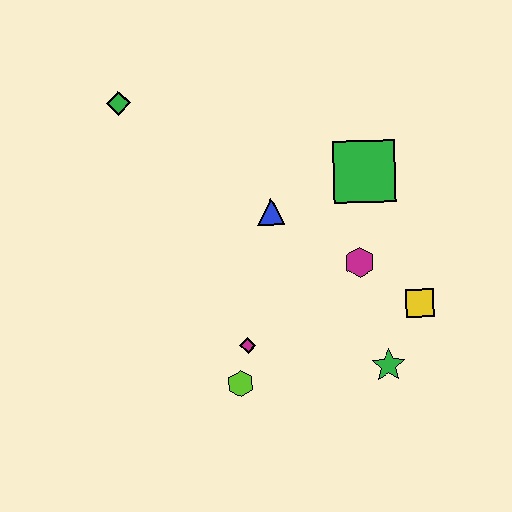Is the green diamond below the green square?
No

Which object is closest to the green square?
The magenta hexagon is closest to the green square.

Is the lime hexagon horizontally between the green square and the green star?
No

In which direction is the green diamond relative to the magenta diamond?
The green diamond is above the magenta diamond.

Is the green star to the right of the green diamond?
Yes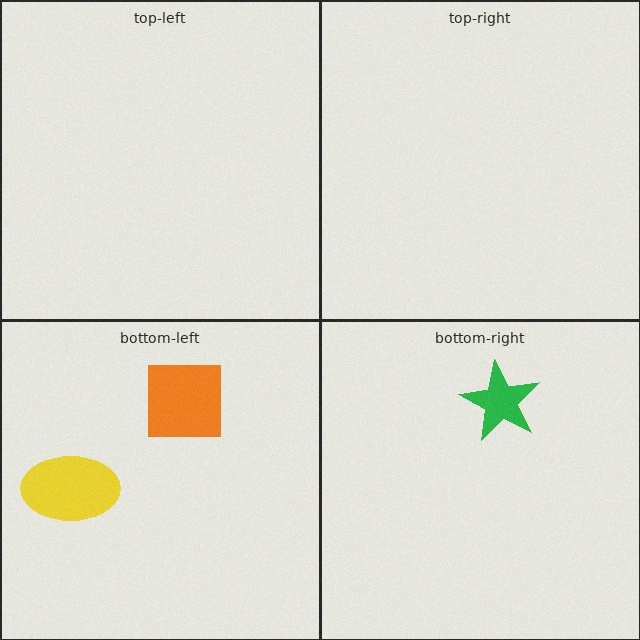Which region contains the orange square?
The bottom-left region.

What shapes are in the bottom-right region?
The green star.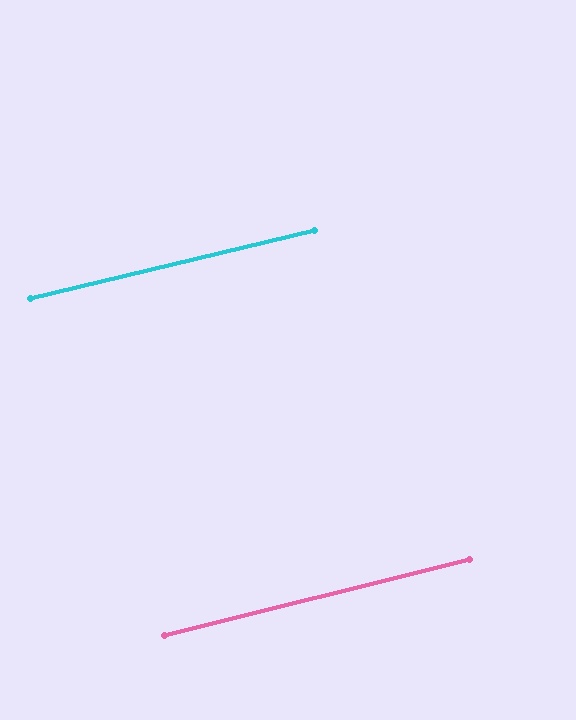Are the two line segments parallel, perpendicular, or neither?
Parallel — their directions differ by only 0.4°.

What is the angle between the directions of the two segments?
Approximately 0 degrees.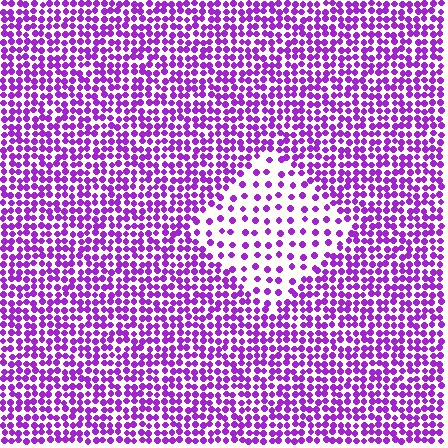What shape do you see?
I see a diamond.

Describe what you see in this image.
The image contains small purple elements arranged at two different densities. A diamond-shaped region is visible where the elements are less densely packed than the surrounding area.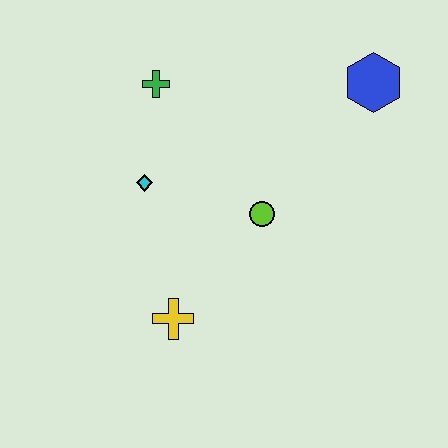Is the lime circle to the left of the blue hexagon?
Yes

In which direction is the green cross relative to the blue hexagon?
The green cross is to the left of the blue hexagon.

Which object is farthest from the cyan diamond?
The blue hexagon is farthest from the cyan diamond.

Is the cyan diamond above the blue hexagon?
No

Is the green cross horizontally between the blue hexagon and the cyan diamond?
Yes